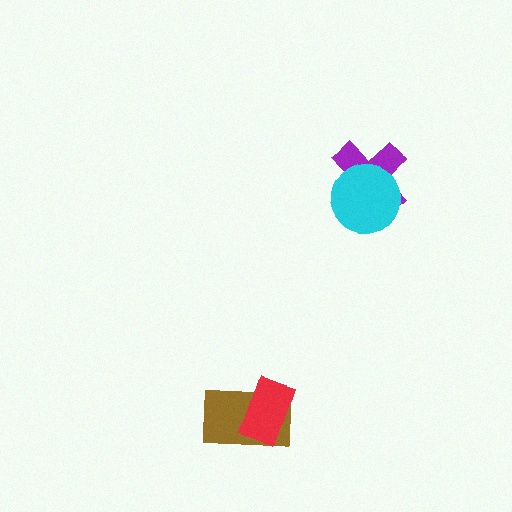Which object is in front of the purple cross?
The cyan circle is in front of the purple cross.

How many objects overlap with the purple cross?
1 object overlaps with the purple cross.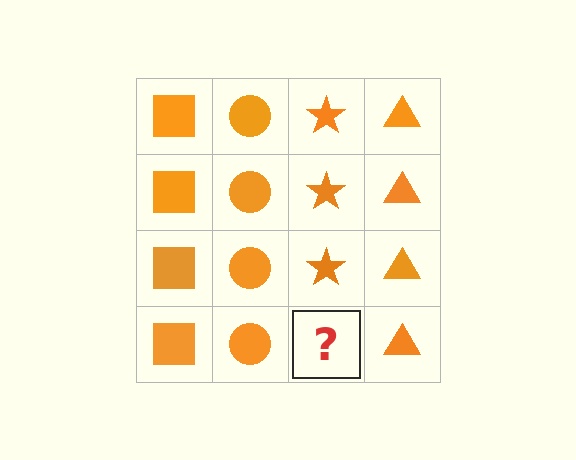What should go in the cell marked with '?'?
The missing cell should contain an orange star.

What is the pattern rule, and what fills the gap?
The rule is that each column has a consistent shape. The gap should be filled with an orange star.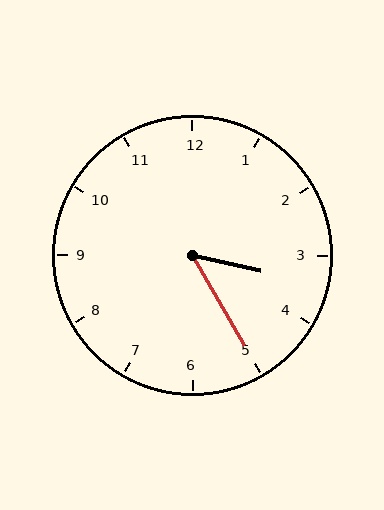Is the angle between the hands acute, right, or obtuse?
It is acute.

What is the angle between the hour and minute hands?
Approximately 48 degrees.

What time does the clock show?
3:25.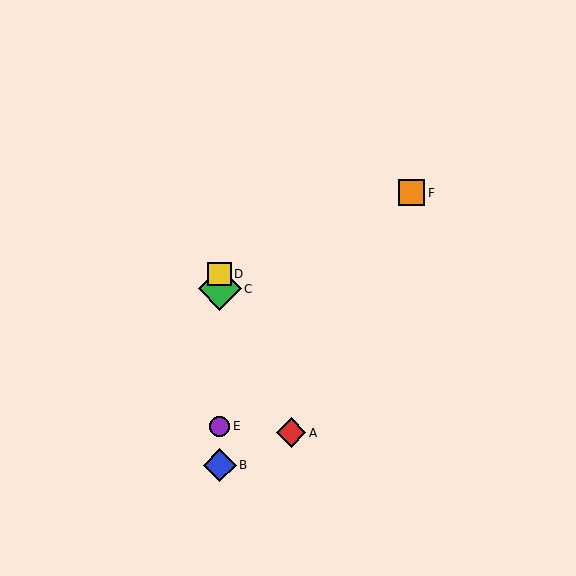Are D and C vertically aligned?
Yes, both are at x≈220.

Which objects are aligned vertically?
Objects B, C, D, E are aligned vertically.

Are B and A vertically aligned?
No, B is at x≈220 and A is at x≈291.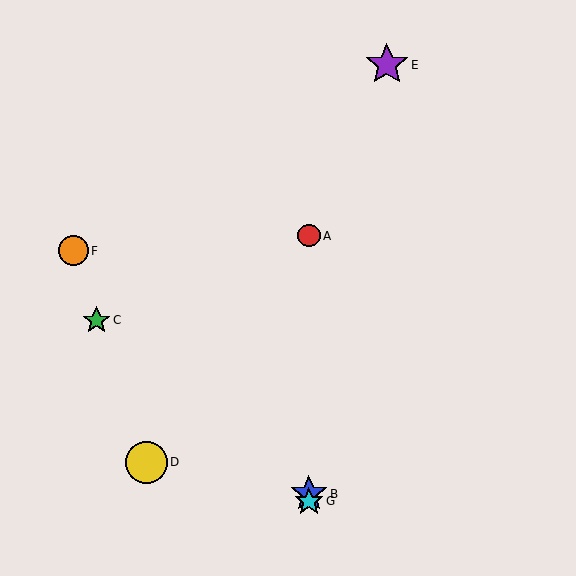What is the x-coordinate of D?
Object D is at x≈146.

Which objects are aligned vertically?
Objects A, B, G are aligned vertically.